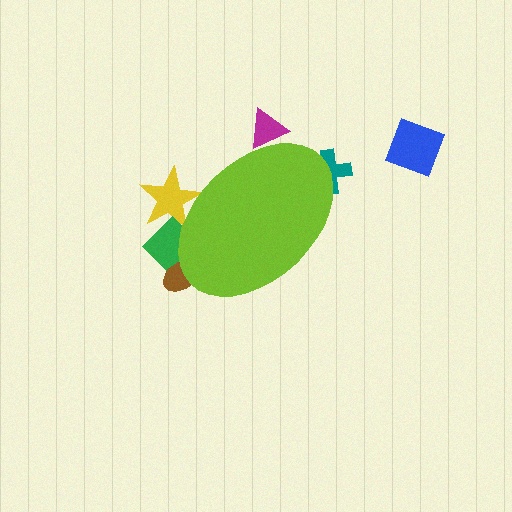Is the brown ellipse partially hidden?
Yes, the brown ellipse is partially hidden behind the lime ellipse.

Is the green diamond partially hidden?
Yes, the green diamond is partially hidden behind the lime ellipse.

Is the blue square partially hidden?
No, the blue square is fully visible.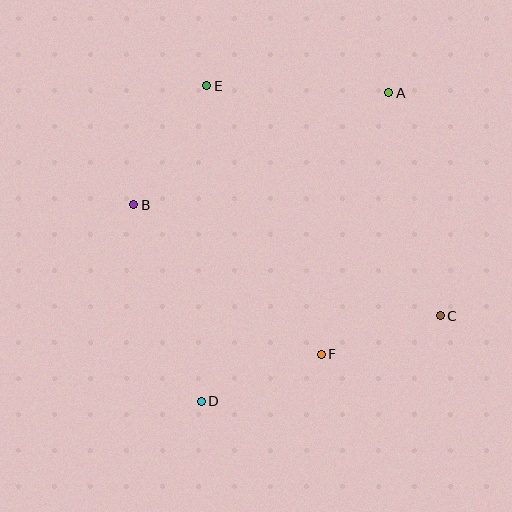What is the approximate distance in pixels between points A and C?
The distance between A and C is approximately 229 pixels.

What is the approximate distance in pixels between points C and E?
The distance between C and E is approximately 328 pixels.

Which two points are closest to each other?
Points C and F are closest to each other.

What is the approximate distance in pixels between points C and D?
The distance between C and D is approximately 254 pixels.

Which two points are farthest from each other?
Points A and D are farthest from each other.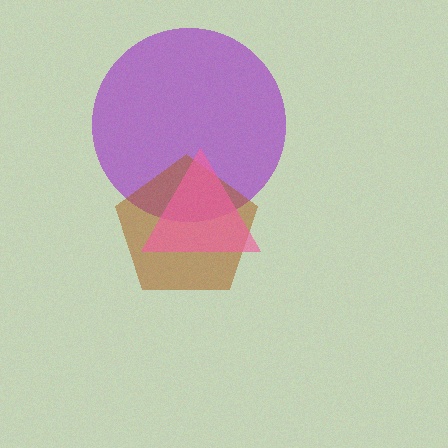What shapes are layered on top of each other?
The layered shapes are: a purple circle, a brown pentagon, a pink triangle.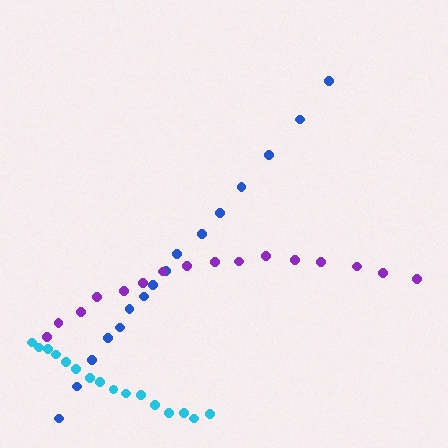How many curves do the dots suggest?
There are 3 distinct paths.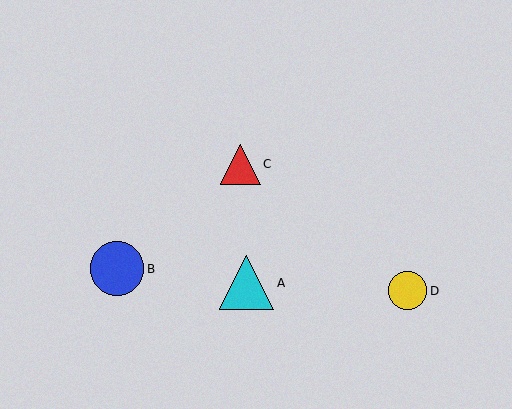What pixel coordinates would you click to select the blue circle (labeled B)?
Click at (117, 269) to select the blue circle B.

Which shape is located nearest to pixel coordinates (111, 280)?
The blue circle (labeled B) at (117, 269) is nearest to that location.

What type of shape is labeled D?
Shape D is a yellow circle.